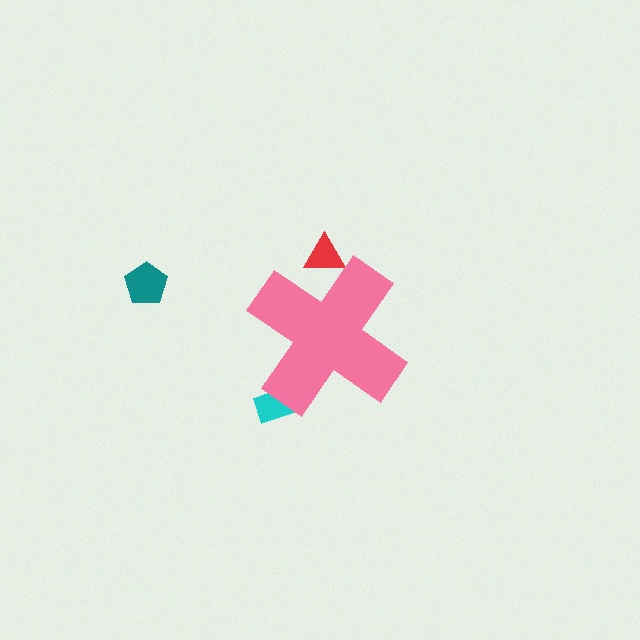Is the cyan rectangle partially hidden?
Yes, the cyan rectangle is partially hidden behind the pink cross.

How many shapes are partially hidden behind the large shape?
2 shapes are partially hidden.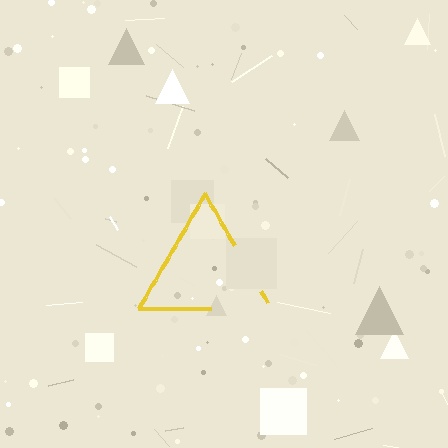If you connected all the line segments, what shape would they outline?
They would outline a triangle.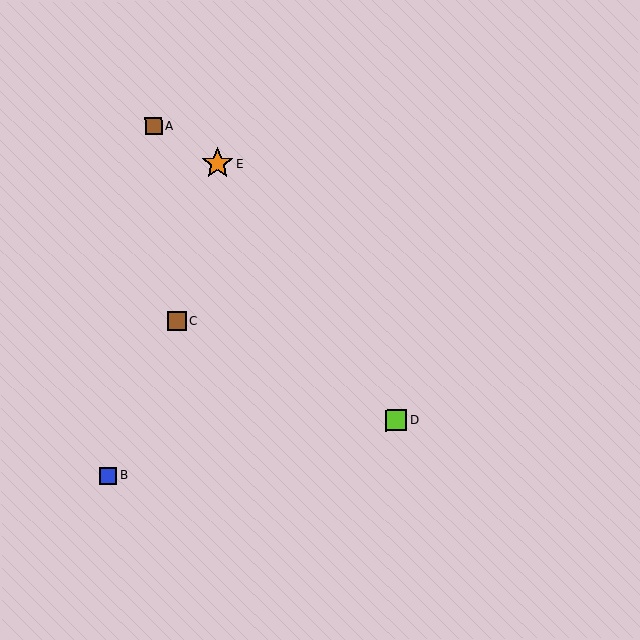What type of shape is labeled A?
Shape A is a brown square.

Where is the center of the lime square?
The center of the lime square is at (396, 421).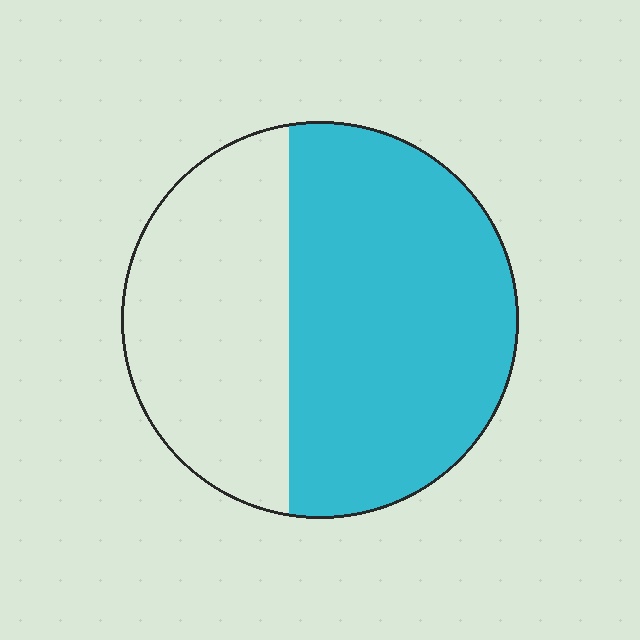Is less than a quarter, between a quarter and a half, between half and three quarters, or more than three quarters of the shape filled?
Between half and three quarters.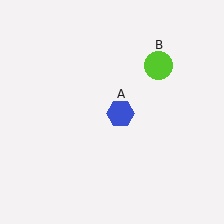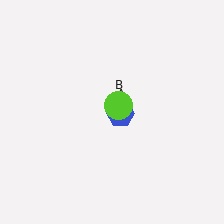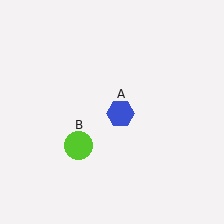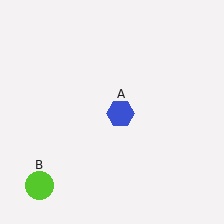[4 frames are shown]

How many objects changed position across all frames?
1 object changed position: lime circle (object B).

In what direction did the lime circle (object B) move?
The lime circle (object B) moved down and to the left.